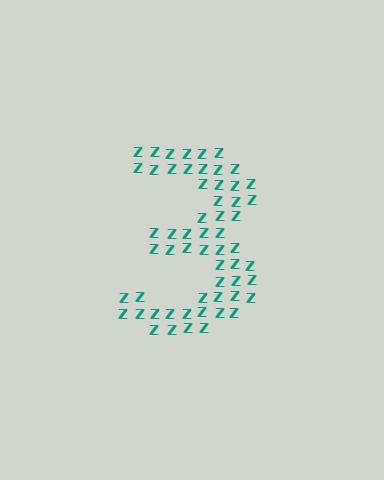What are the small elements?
The small elements are letter Z's.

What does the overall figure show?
The overall figure shows the digit 3.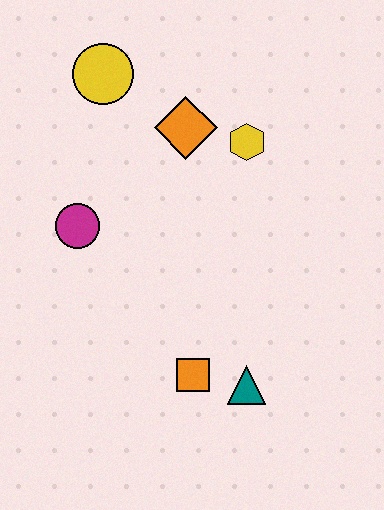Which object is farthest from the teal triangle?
The yellow circle is farthest from the teal triangle.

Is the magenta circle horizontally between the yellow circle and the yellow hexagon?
No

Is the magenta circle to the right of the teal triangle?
No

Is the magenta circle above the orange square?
Yes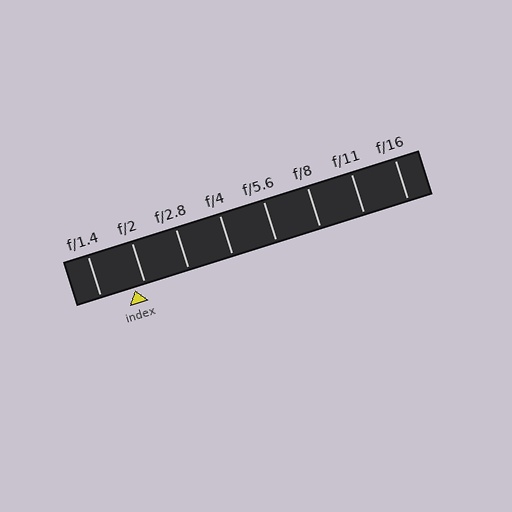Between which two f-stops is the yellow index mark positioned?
The index mark is between f/1.4 and f/2.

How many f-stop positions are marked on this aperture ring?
There are 8 f-stop positions marked.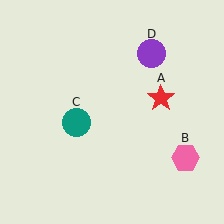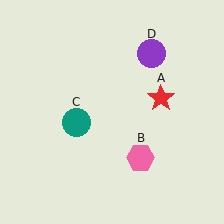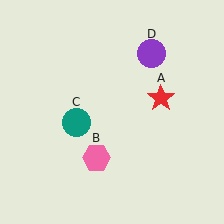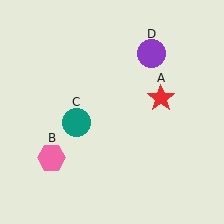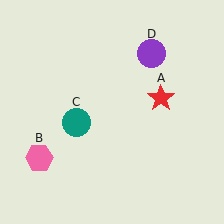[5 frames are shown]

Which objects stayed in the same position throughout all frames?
Red star (object A) and teal circle (object C) and purple circle (object D) remained stationary.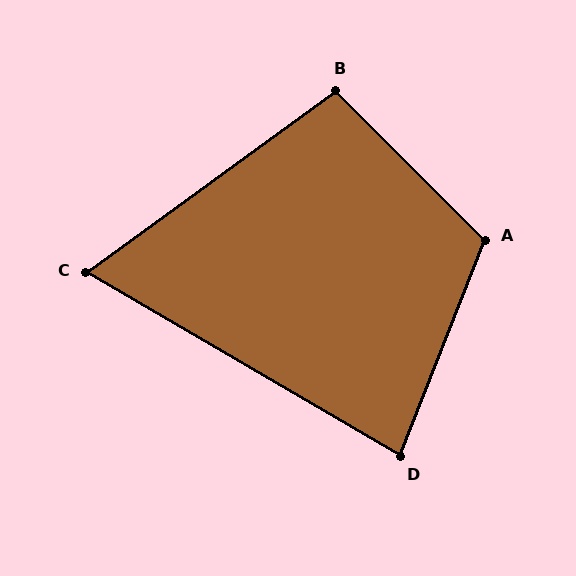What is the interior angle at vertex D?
Approximately 81 degrees (acute).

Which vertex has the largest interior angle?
A, at approximately 114 degrees.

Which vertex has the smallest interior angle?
C, at approximately 66 degrees.